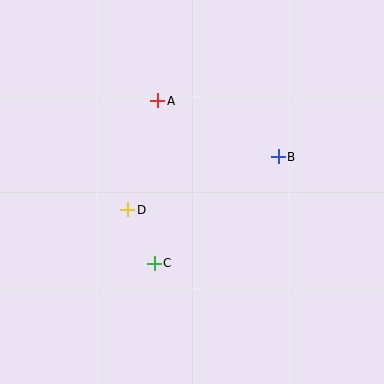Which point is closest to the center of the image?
Point D at (128, 210) is closest to the center.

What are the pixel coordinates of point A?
Point A is at (158, 101).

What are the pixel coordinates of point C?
Point C is at (154, 263).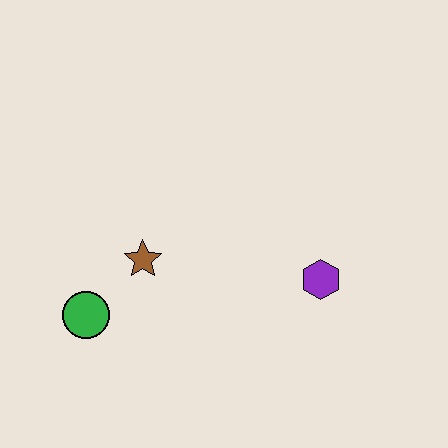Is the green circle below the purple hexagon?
Yes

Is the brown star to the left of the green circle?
No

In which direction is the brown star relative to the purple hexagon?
The brown star is to the left of the purple hexagon.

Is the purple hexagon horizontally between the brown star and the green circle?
No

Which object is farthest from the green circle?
The purple hexagon is farthest from the green circle.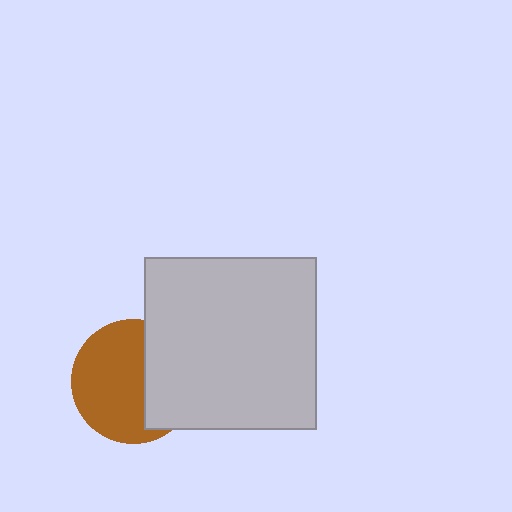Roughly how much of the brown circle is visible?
About half of it is visible (roughly 62%).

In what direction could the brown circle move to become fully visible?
The brown circle could move left. That would shift it out from behind the light gray square entirely.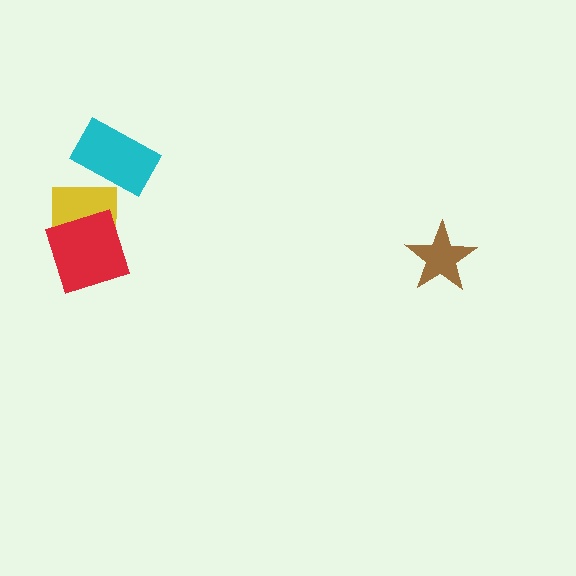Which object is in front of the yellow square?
The red diamond is in front of the yellow square.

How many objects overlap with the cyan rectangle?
0 objects overlap with the cyan rectangle.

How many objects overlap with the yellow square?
1 object overlaps with the yellow square.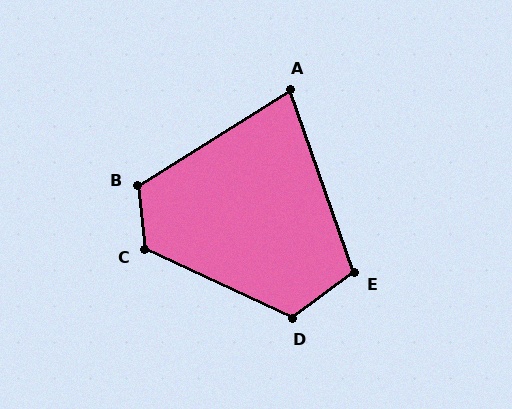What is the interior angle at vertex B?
Approximately 116 degrees (obtuse).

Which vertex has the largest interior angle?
C, at approximately 121 degrees.